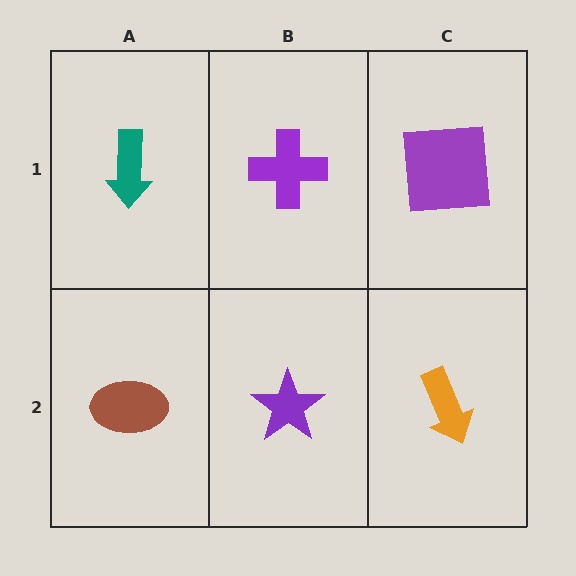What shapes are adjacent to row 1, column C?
An orange arrow (row 2, column C), a purple cross (row 1, column B).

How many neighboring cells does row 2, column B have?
3.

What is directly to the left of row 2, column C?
A purple star.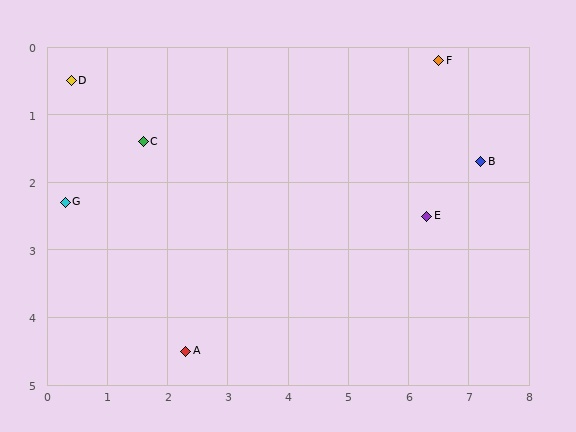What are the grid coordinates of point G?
Point G is at approximately (0.3, 2.3).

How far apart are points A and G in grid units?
Points A and G are about 3.0 grid units apart.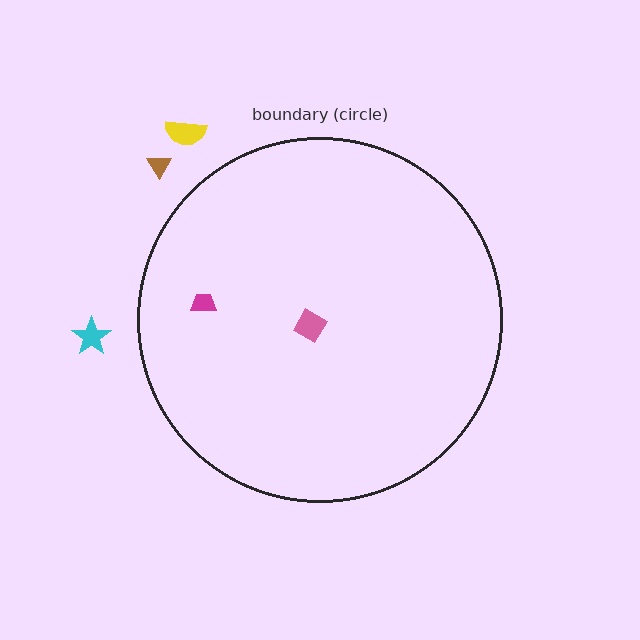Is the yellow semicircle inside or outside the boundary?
Outside.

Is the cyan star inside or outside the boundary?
Outside.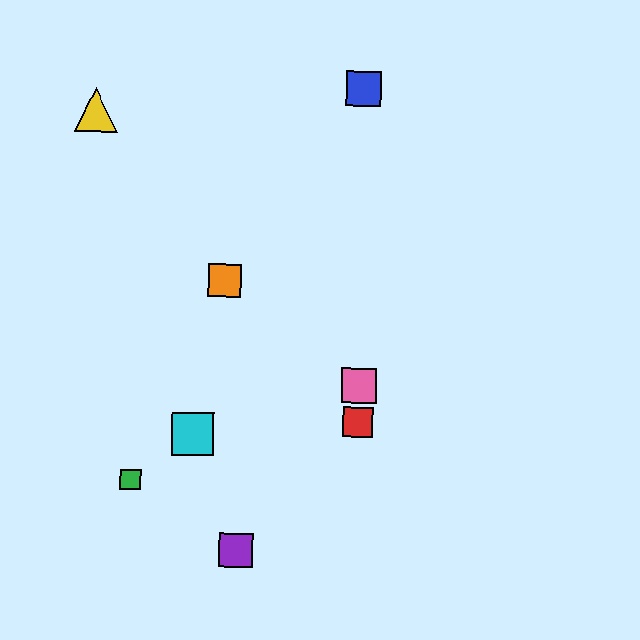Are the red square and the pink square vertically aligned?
Yes, both are at x≈358.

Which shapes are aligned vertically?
The red square, the blue square, the pink square are aligned vertically.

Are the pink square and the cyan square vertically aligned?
No, the pink square is at x≈359 and the cyan square is at x≈193.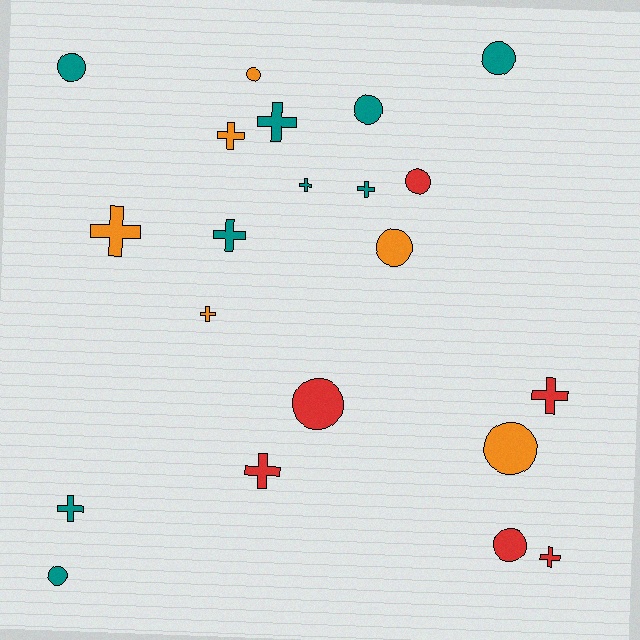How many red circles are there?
There are 3 red circles.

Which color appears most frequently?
Teal, with 9 objects.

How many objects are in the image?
There are 21 objects.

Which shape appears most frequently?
Cross, with 11 objects.